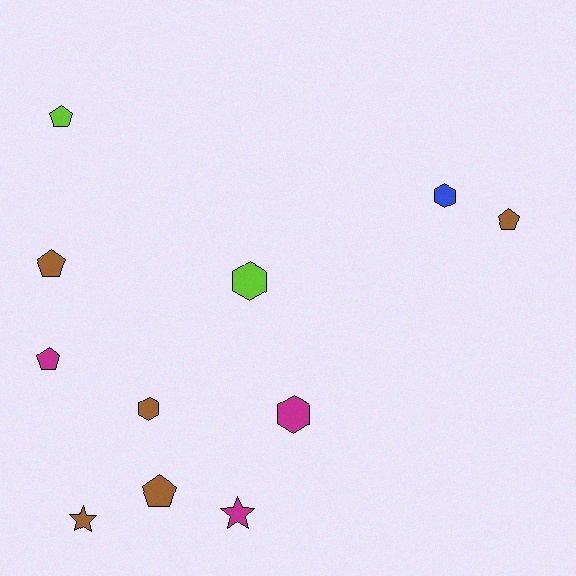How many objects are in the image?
There are 11 objects.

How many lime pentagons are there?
There is 1 lime pentagon.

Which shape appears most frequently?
Pentagon, with 5 objects.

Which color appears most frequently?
Brown, with 5 objects.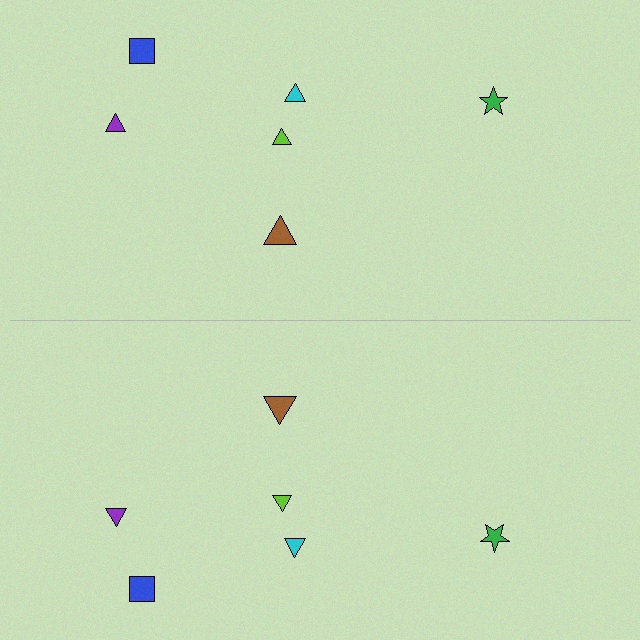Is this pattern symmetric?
Yes, this pattern has bilateral (reflection) symmetry.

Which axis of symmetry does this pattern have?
The pattern has a horizontal axis of symmetry running through the center of the image.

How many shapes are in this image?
There are 12 shapes in this image.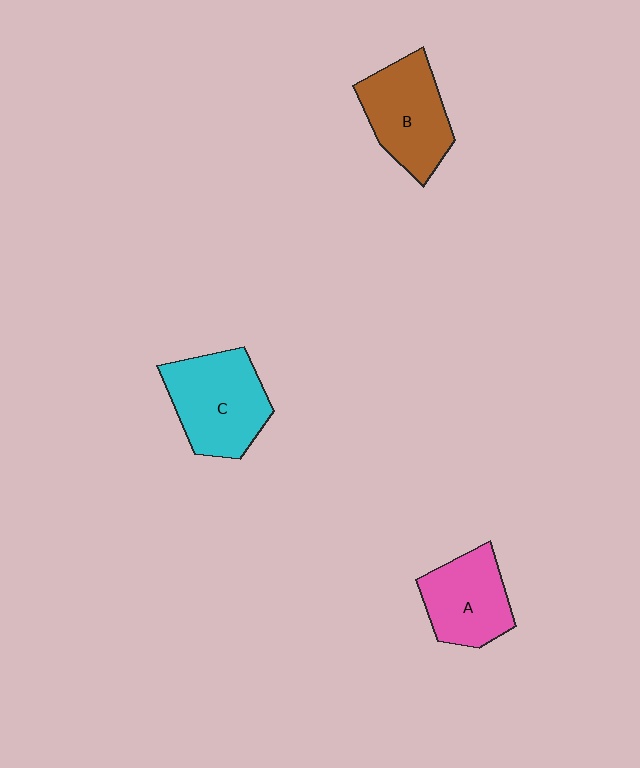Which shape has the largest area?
Shape C (cyan).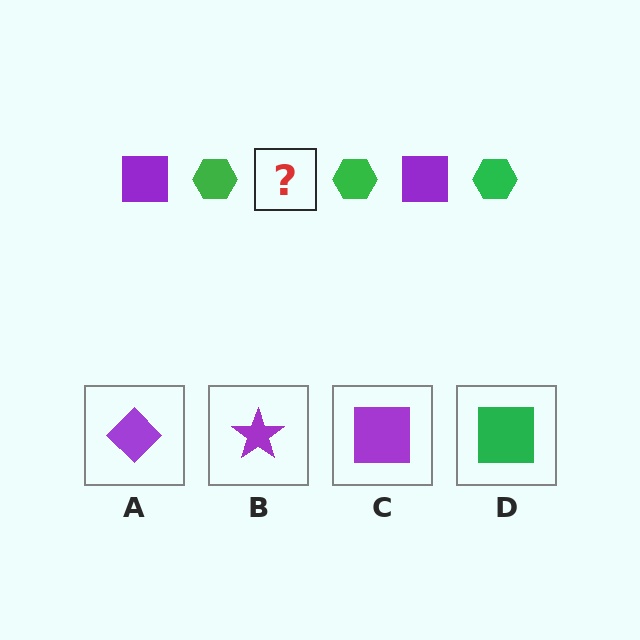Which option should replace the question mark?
Option C.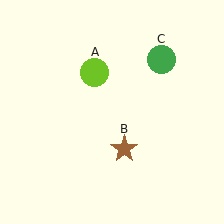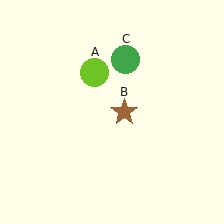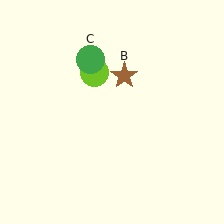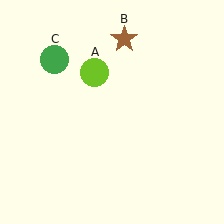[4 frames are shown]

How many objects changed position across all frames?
2 objects changed position: brown star (object B), green circle (object C).